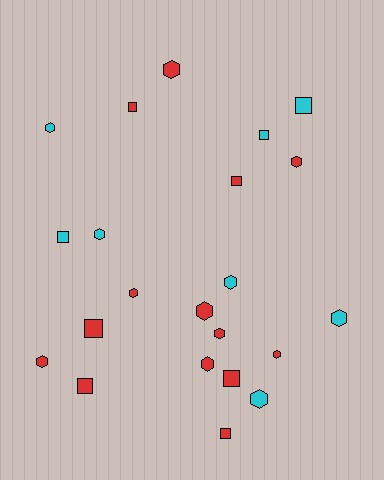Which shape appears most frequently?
Hexagon, with 13 objects.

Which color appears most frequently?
Red, with 14 objects.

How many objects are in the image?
There are 22 objects.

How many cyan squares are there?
There are 3 cyan squares.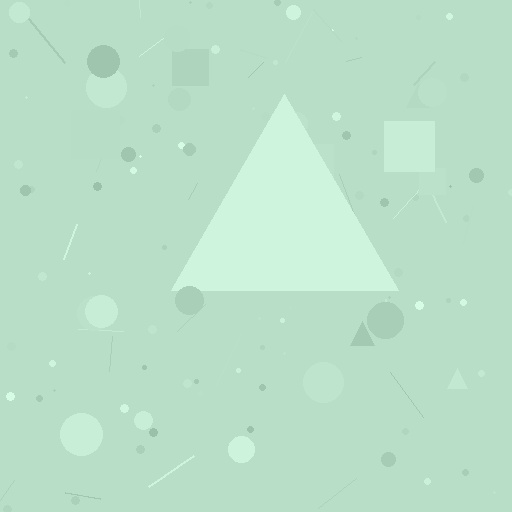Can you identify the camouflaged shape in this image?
The camouflaged shape is a triangle.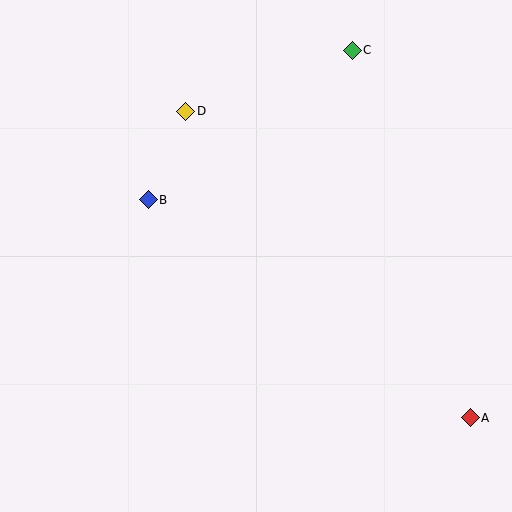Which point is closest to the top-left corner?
Point D is closest to the top-left corner.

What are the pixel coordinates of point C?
Point C is at (352, 50).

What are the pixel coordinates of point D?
Point D is at (186, 111).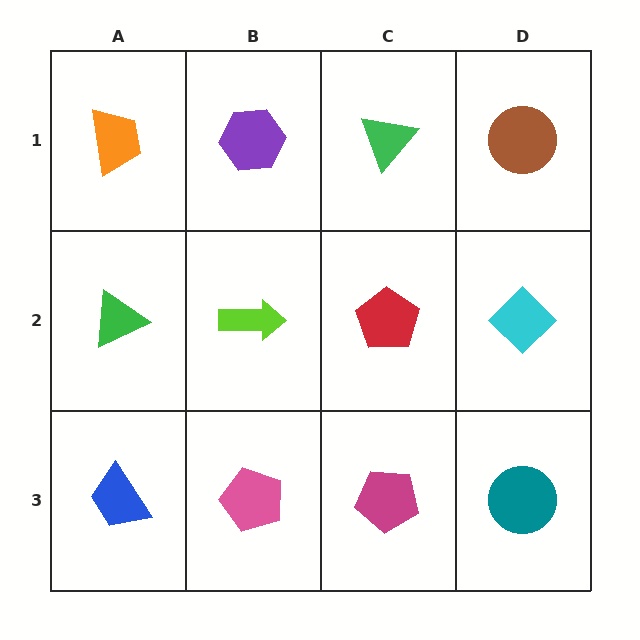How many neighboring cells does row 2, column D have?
3.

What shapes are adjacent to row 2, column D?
A brown circle (row 1, column D), a teal circle (row 3, column D), a red pentagon (row 2, column C).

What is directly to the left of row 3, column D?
A magenta pentagon.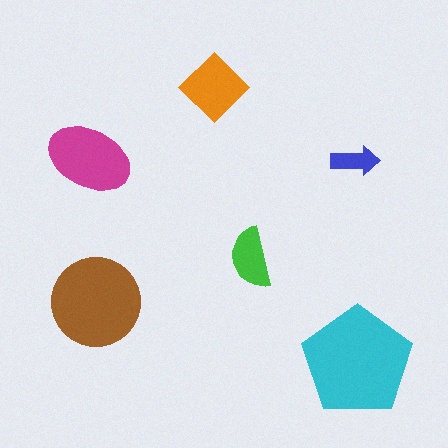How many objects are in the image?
There are 6 objects in the image.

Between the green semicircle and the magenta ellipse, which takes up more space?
The magenta ellipse.